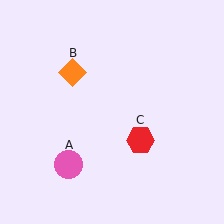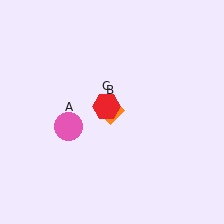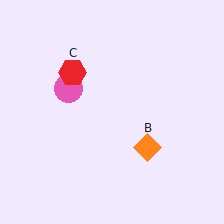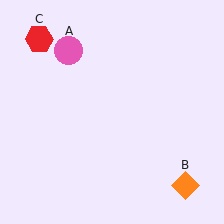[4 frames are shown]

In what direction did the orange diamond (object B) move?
The orange diamond (object B) moved down and to the right.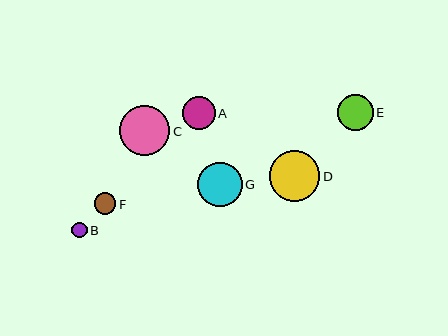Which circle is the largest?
Circle D is the largest with a size of approximately 51 pixels.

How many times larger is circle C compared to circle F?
Circle C is approximately 2.4 times the size of circle F.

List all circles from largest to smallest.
From largest to smallest: D, C, G, E, A, F, B.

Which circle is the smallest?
Circle B is the smallest with a size of approximately 15 pixels.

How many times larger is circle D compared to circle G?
Circle D is approximately 1.1 times the size of circle G.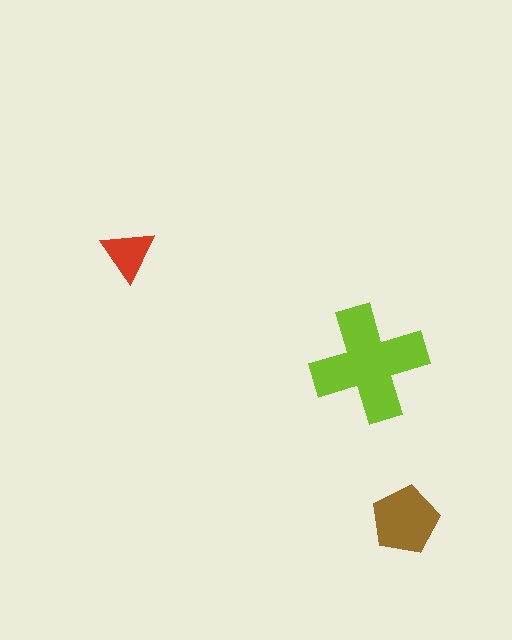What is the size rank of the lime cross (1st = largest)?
1st.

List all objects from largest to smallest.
The lime cross, the brown pentagon, the red triangle.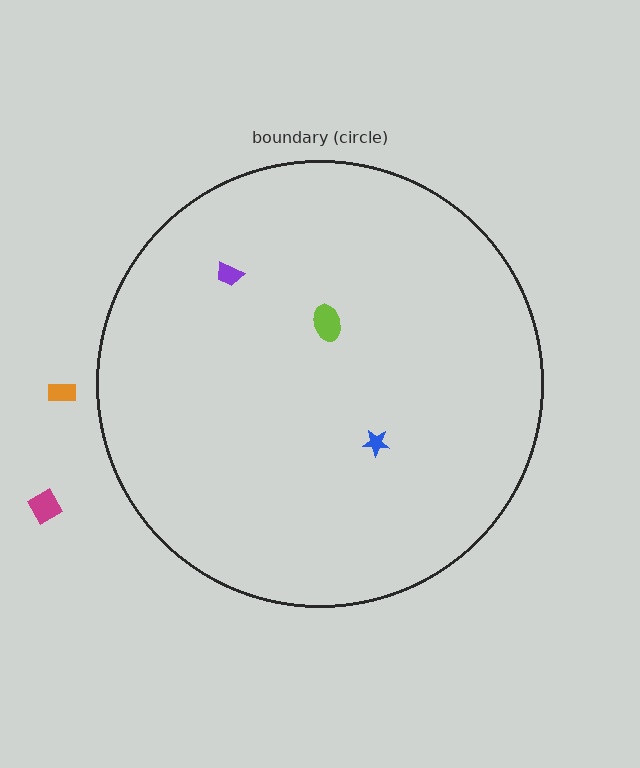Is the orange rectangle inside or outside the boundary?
Outside.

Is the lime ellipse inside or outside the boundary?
Inside.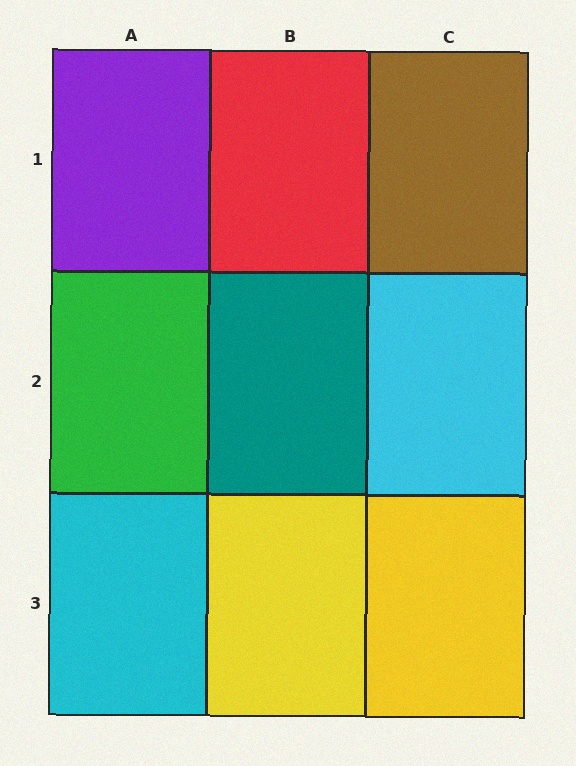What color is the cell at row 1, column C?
Brown.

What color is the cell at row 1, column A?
Purple.